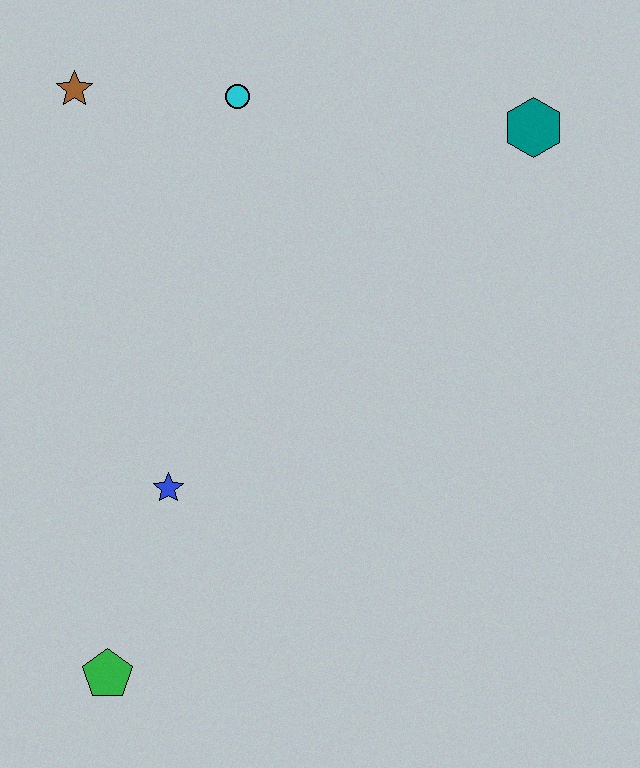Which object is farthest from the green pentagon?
The teal hexagon is farthest from the green pentagon.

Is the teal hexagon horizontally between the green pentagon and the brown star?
No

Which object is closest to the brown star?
The cyan circle is closest to the brown star.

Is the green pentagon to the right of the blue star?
No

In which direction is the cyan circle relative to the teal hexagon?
The cyan circle is to the left of the teal hexagon.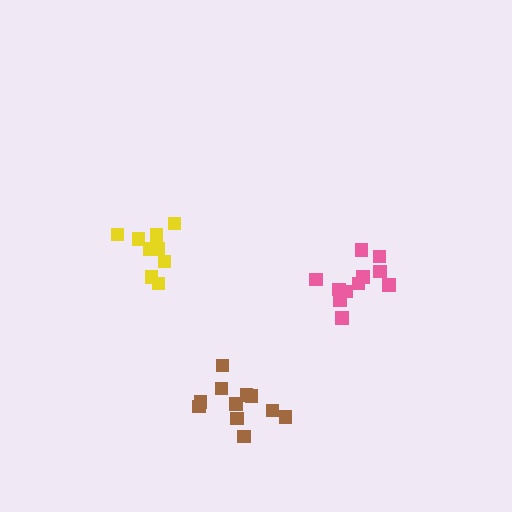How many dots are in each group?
Group 1: 9 dots, Group 2: 11 dots, Group 3: 11 dots (31 total).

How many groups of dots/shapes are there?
There are 3 groups.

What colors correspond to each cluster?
The clusters are colored: yellow, brown, pink.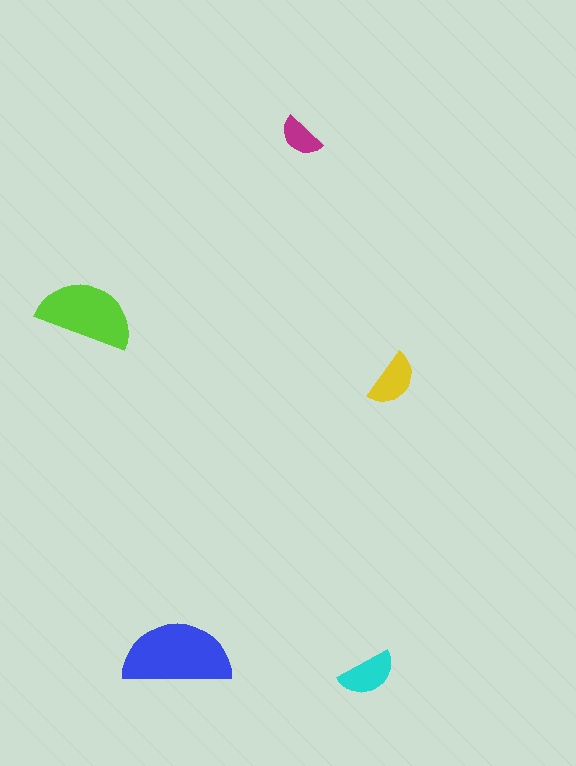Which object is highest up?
The magenta semicircle is topmost.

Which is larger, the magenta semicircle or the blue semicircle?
The blue one.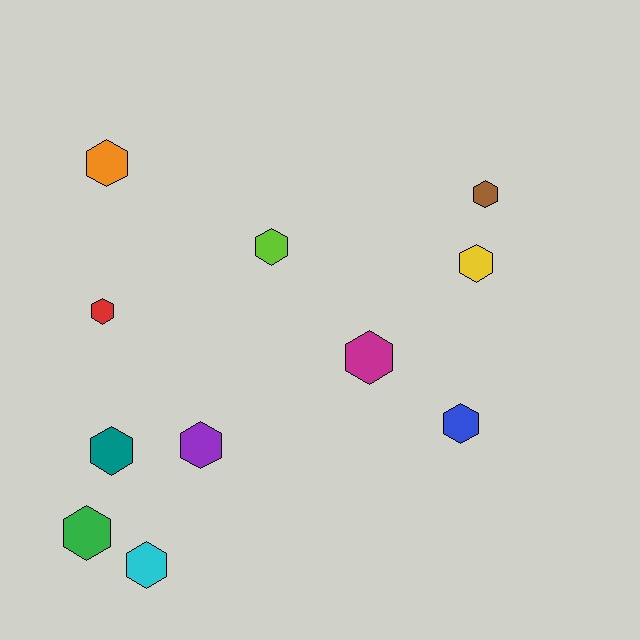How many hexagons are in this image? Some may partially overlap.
There are 11 hexagons.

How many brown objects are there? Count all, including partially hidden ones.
There is 1 brown object.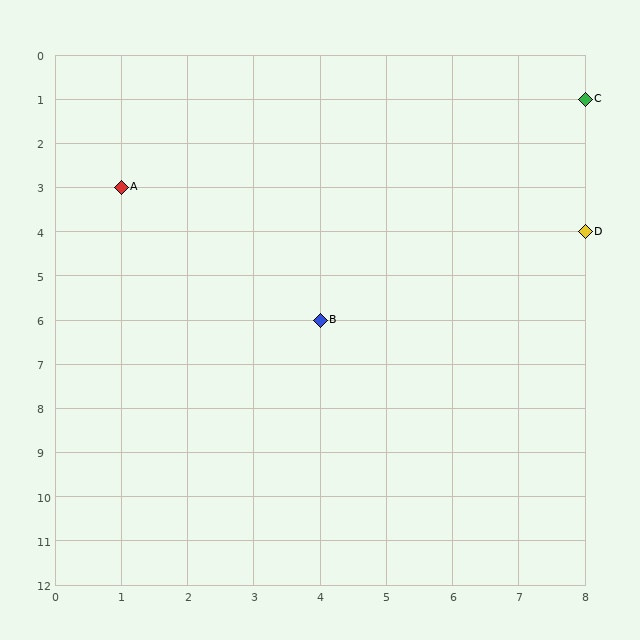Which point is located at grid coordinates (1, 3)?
Point A is at (1, 3).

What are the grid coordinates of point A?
Point A is at grid coordinates (1, 3).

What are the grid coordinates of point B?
Point B is at grid coordinates (4, 6).